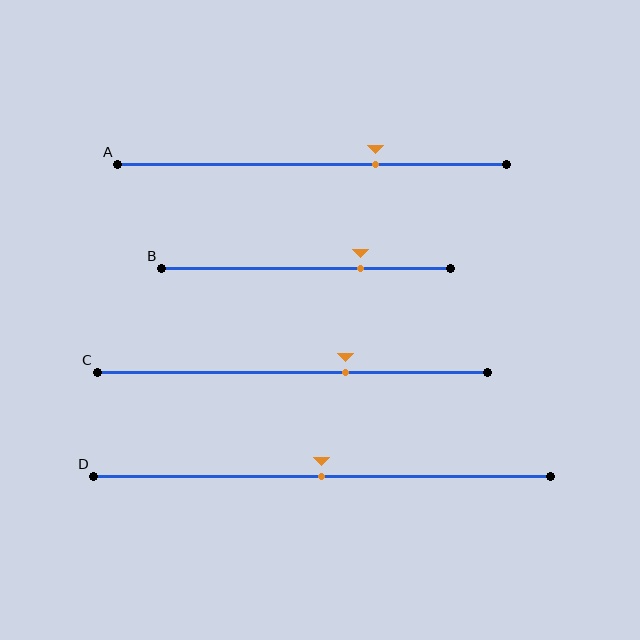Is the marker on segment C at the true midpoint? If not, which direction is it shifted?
No, the marker on segment C is shifted to the right by about 14% of the segment length.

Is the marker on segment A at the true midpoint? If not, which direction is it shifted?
No, the marker on segment A is shifted to the right by about 16% of the segment length.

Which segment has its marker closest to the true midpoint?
Segment D has its marker closest to the true midpoint.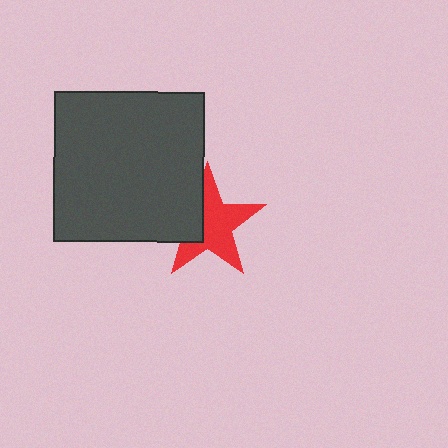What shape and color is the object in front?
The object in front is a dark gray square.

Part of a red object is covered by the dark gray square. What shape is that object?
It is a star.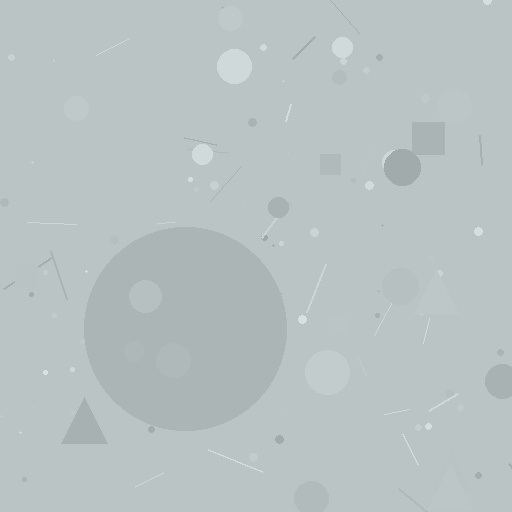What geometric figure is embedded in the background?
A circle is embedded in the background.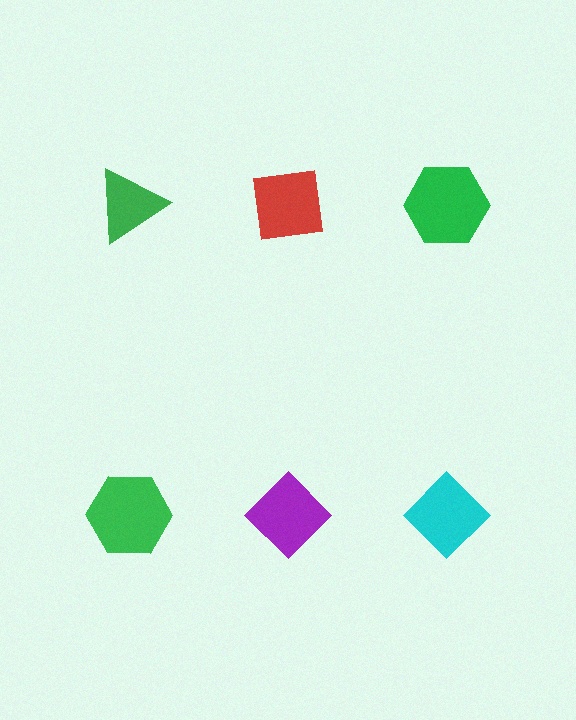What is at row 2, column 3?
A cyan diamond.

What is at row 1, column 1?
A green triangle.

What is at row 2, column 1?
A green hexagon.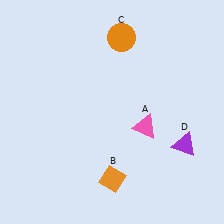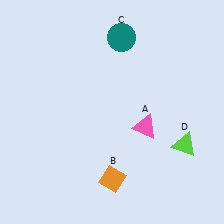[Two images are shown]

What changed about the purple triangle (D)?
In Image 1, D is purple. In Image 2, it changed to lime.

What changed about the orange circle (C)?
In Image 1, C is orange. In Image 2, it changed to teal.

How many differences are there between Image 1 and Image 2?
There are 2 differences between the two images.